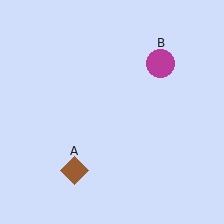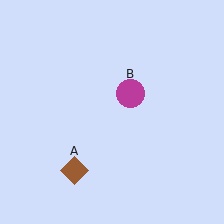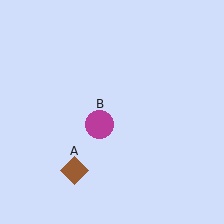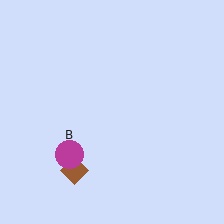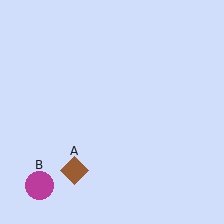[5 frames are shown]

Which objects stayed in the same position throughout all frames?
Brown diamond (object A) remained stationary.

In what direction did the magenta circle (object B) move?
The magenta circle (object B) moved down and to the left.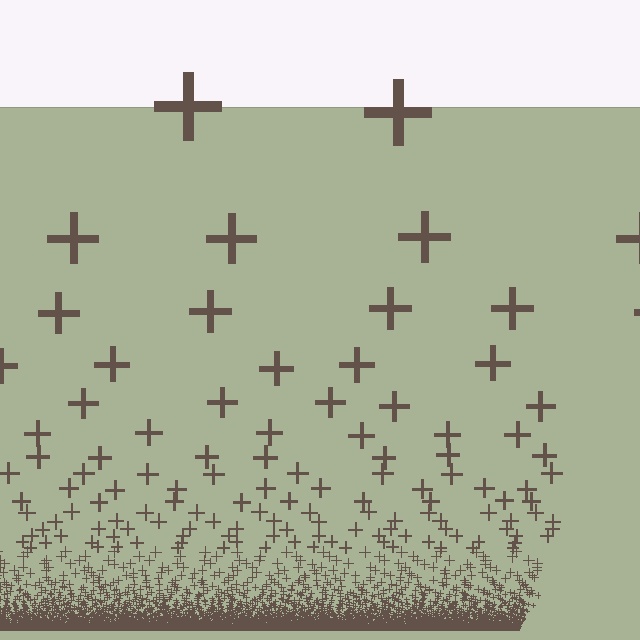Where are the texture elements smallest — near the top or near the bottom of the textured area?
Near the bottom.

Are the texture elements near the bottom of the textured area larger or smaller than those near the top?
Smaller. The gradient is inverted — elements near the bottom are smaller and denser.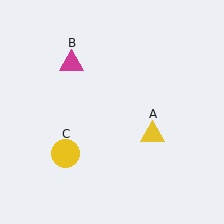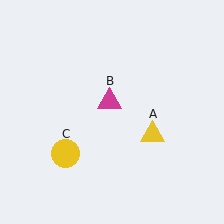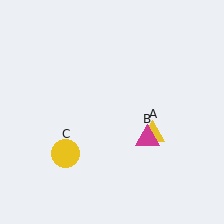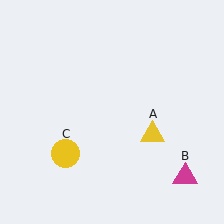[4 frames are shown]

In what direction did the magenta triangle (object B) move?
The magenta triangle (object B) moved down and to the right.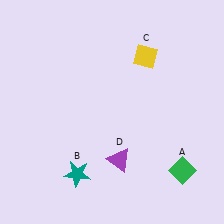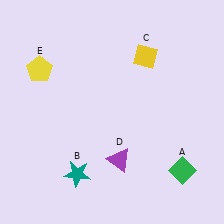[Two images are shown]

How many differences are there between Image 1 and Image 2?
There is 1 difference between the two images.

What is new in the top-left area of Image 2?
A yellow pentagon (E) was added in the top-left area of Image 2.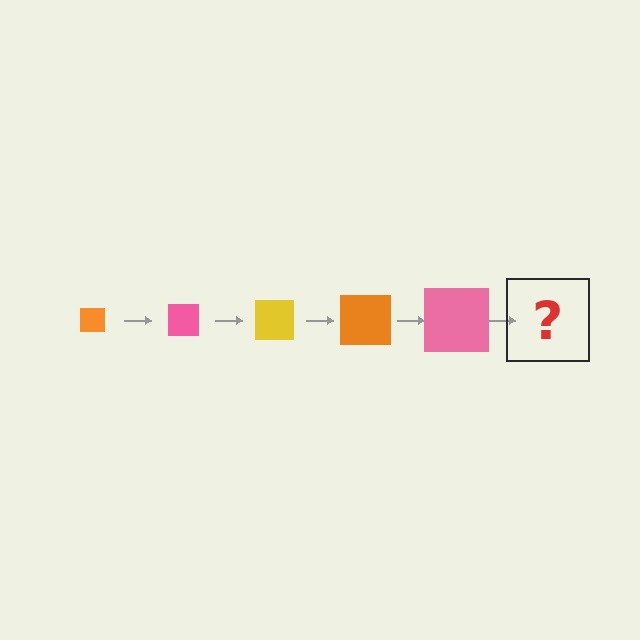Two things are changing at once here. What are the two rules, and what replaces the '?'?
The two rules are that the square grows larger each step and the color cycles through orange, pink, and yellow. The '?' should be a yellow square, larger than the previous one.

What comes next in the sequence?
The next element should be a yellow square, larger than the previous one.